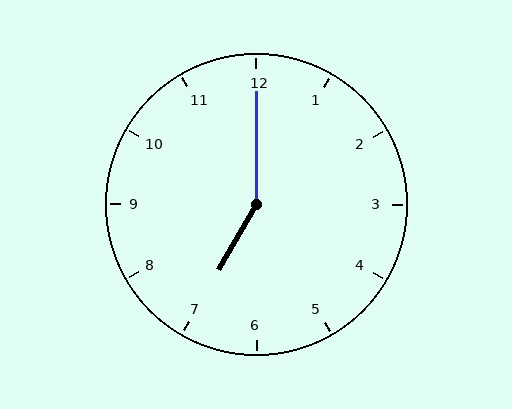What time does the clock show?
7:00.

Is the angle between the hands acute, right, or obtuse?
It is obtuse.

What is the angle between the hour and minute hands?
Approximately 150 degrees.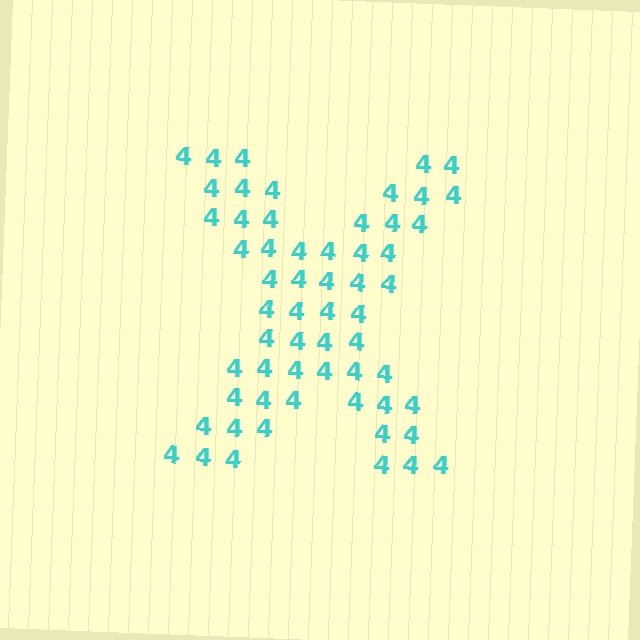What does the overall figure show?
The overall figure shows the letter X.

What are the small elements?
The small elements are digit 4's.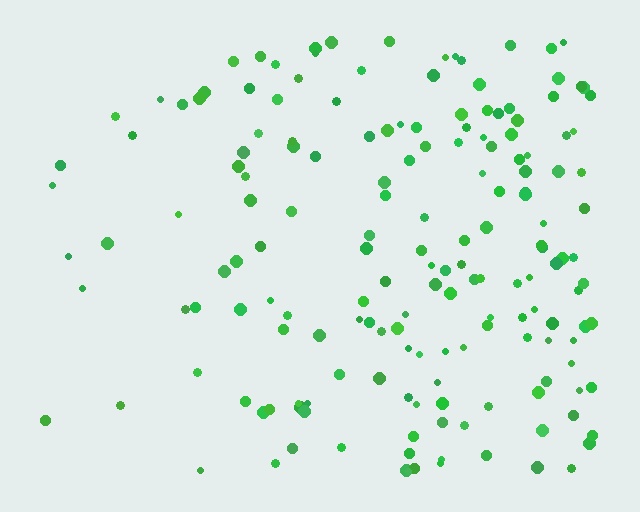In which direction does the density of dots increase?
From left to right, with the right side densest.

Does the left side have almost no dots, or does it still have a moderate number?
Still a moderate number, just noticeably fewer than the right.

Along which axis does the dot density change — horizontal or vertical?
Horizontal.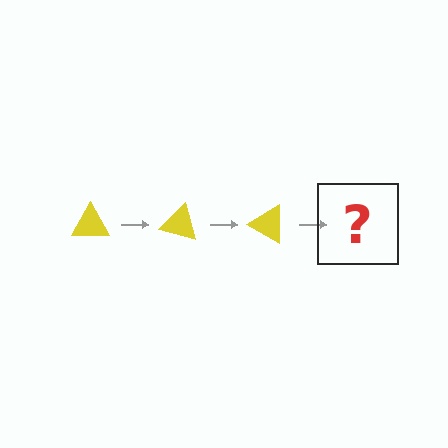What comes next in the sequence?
The next element should be a yellow triangle rotated 45 degrees.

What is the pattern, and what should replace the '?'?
The pattern is that the triangle rotates 15 degrees each step. The '?' should be a yellow triangle rotated 45 degrees.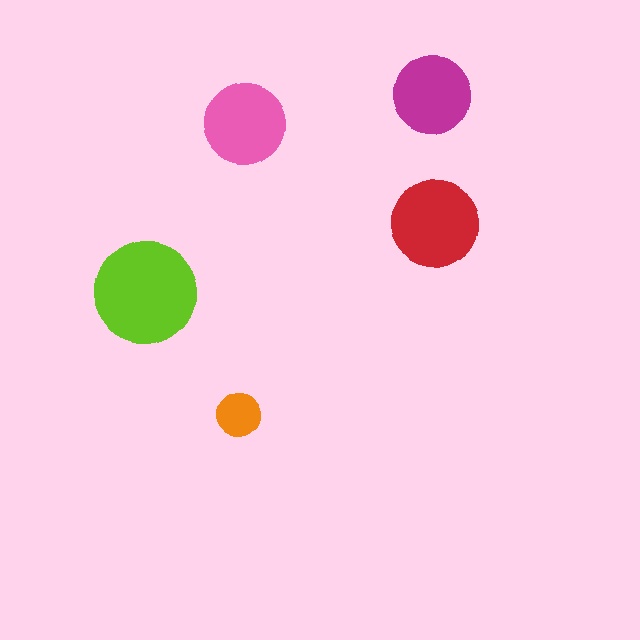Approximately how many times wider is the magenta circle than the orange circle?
About 2 times wider.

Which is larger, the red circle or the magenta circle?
The red one.